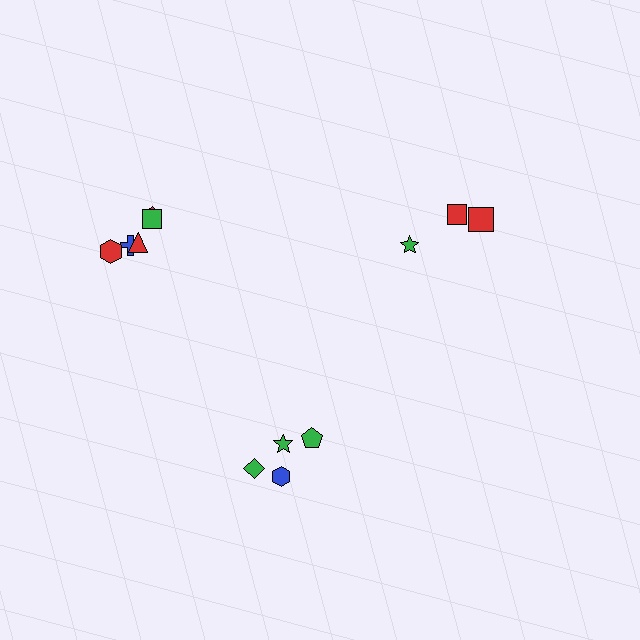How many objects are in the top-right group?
There are 3 objects.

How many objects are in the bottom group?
There are 4 objects.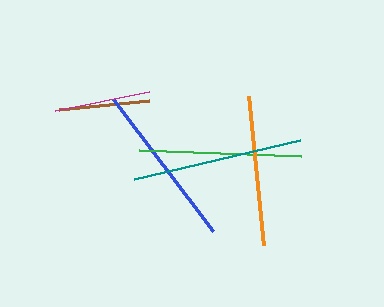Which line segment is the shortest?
The brown line is the shortest at approximately 91 pixels.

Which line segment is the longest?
The teal line is the longest at approximately 171 pixels.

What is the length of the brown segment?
The brown segment is approximately 91 pixels long.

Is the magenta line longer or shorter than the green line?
The green line is longer than the magenta line.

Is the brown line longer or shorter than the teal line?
The teal line is longer than the brown line.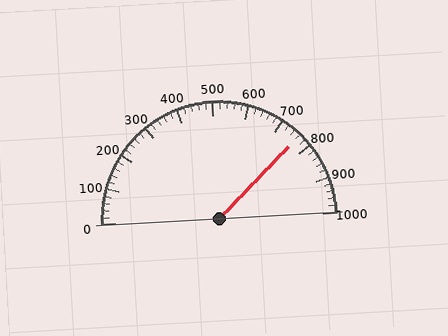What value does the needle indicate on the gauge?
The needle indicates approximately 760.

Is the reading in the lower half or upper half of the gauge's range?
The reading is in the upper half of the range (0 to 1000).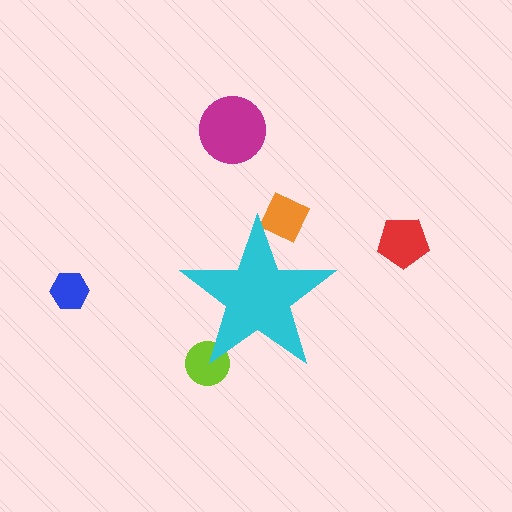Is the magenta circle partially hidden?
No, the magenta circle is fully visible.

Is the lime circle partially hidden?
Yes, the lime circle is partially hidden behind the cyan star.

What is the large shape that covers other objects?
A cyan star.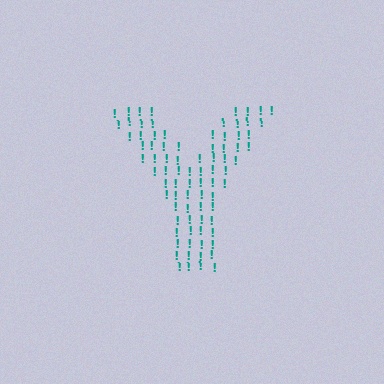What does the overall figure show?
The overall figure shows the letter Y.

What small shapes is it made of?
It is made of small exclamation marks.